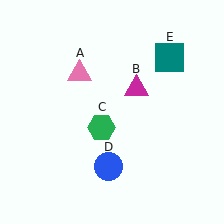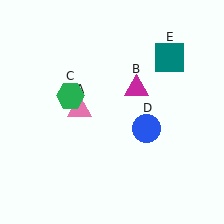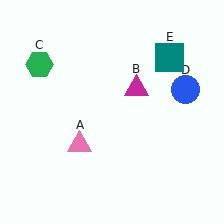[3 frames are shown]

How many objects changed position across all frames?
3 objects changed position: pink triangle (object A), green hexagon (object C), blue circle (object D).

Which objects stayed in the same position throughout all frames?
Magenta triangle (object B) and teal square (object E) remained stationary.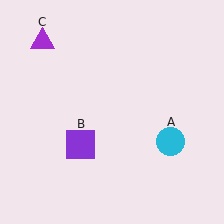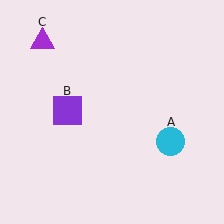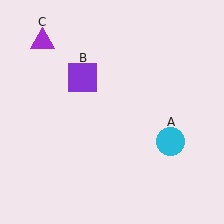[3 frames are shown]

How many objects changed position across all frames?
1 object changed position: purple square (object B).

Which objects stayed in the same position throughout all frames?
Cyan circle (object A) and purple triangle (object C) remained stationary.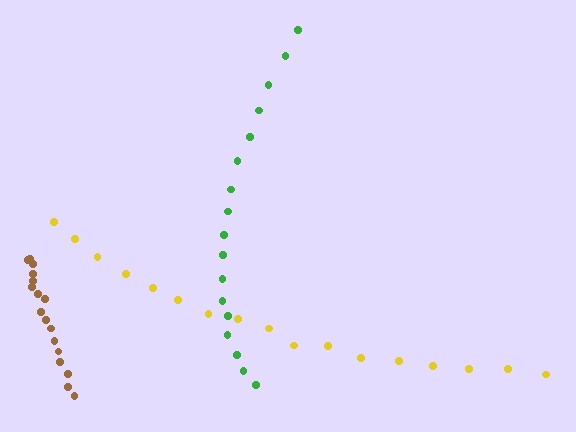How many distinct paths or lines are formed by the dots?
There are 3 distinct paths.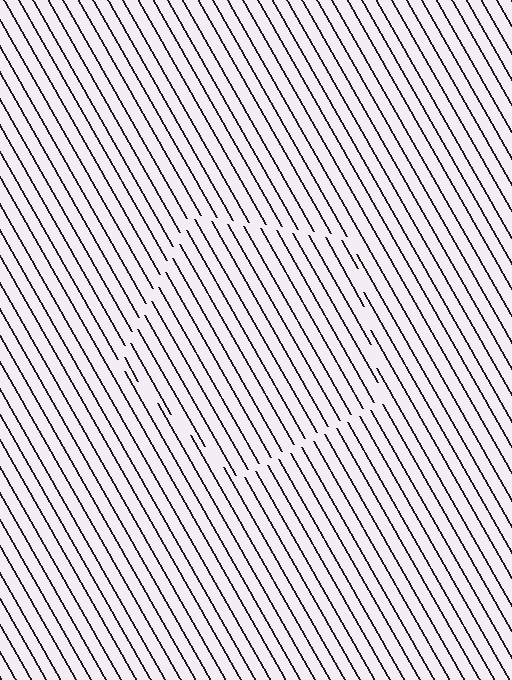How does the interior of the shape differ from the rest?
The interior of the shape contains the same grating, shifted by half a period — the contour is defined by the phase discontinuity where line-ends from the inner and outer gratings abut.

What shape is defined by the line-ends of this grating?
An illusory pentagon. The interior of the shape contains the same grating, shifted by half a period — the contour is defined by the phase discontinuity where line-ends from the inner and outer gratings abut.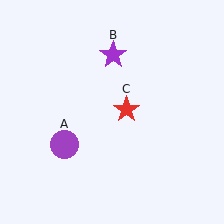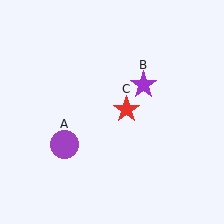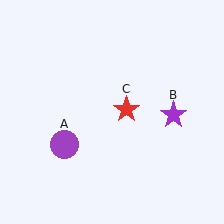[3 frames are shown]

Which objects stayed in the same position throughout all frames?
Purple circle (object A) and red star (object C) remained stationary.